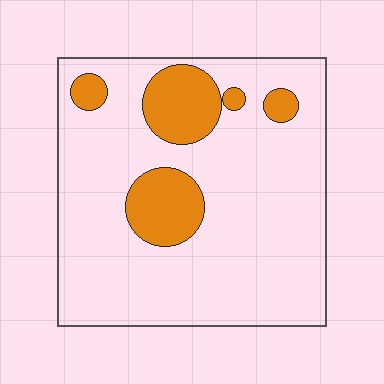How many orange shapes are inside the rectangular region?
5.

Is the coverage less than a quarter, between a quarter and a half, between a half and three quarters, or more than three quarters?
Less than a quarter.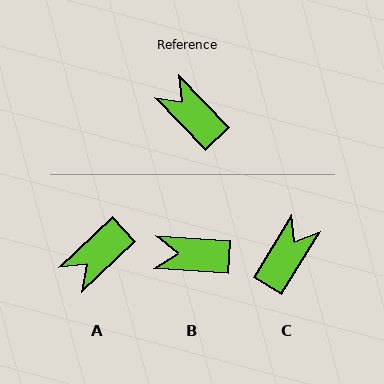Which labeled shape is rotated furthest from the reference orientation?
A, about 90 degrees away.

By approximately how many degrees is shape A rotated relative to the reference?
Approximately 90 degrees counter-clockwise.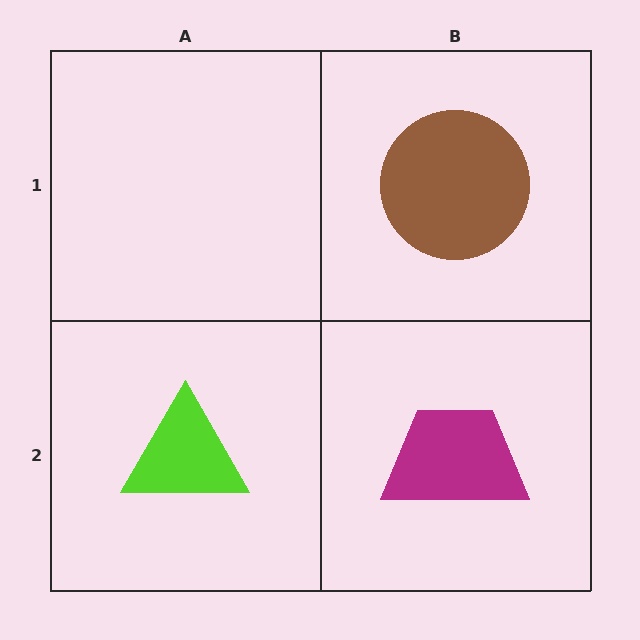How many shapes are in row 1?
1 shape.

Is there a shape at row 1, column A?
No, that cell is empty.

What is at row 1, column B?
A brown circle.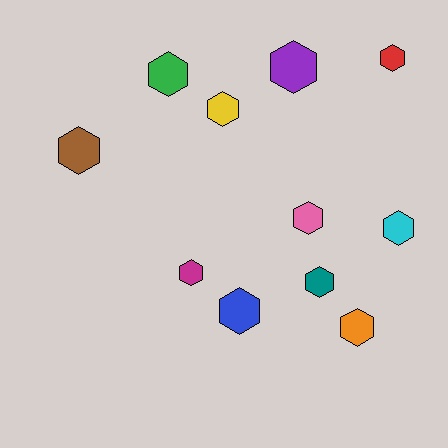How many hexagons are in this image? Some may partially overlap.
There are 11 hexagons.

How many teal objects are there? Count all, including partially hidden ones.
There is 1 teal object.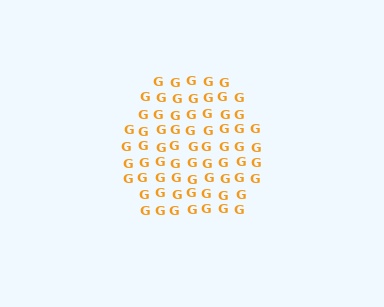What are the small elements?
The small elements are letter G's.